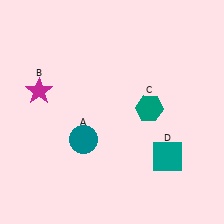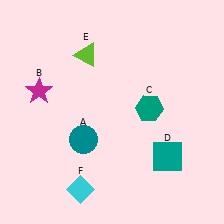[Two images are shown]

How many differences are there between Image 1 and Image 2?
There are 2 differences between the two images.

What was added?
A lime triangle (E), a cyan diamond (F) were added in Image 2.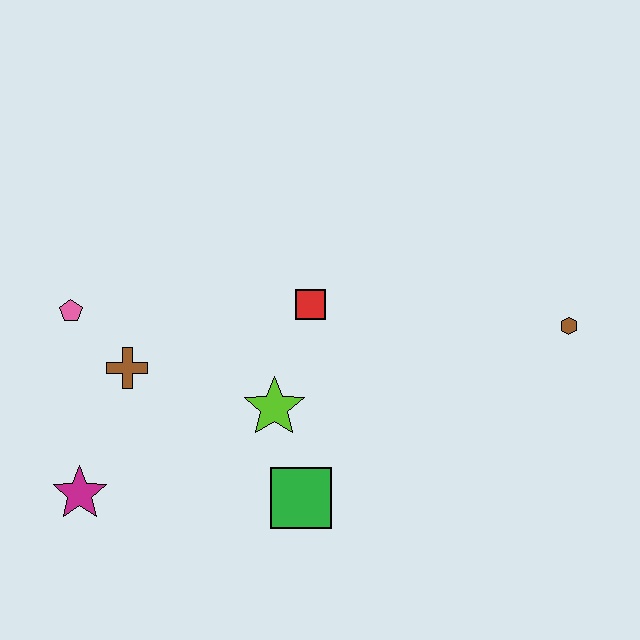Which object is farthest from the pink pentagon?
The brown hexagon is farthest from the pink pentagon.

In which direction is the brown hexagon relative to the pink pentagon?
The brown hexagon is to the right of the pink pentagon.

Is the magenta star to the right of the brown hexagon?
No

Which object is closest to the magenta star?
The brown cross is closest to the magenta star.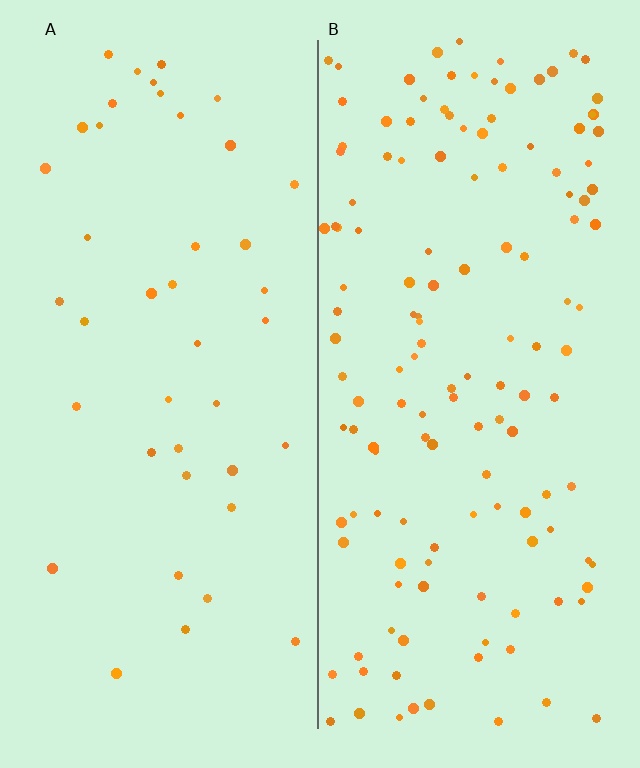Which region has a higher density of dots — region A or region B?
B (the right).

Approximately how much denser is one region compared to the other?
Approximately 3.3× — region B over region A.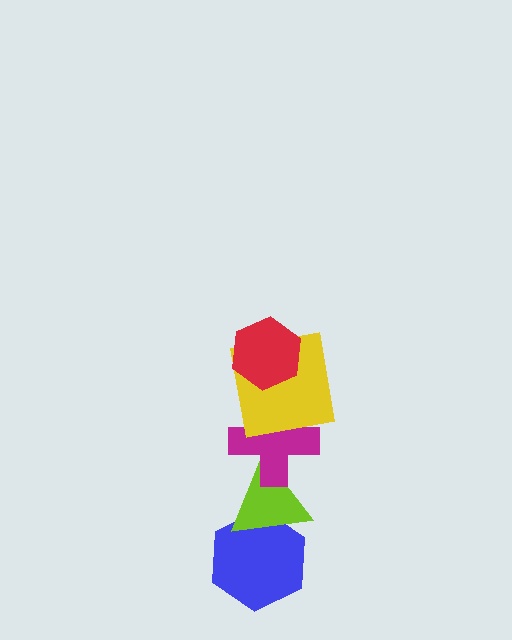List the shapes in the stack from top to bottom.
From top to bottom: the red hexagon, the yellow square, the magenta cross, the lime triangle, the blue hexagon.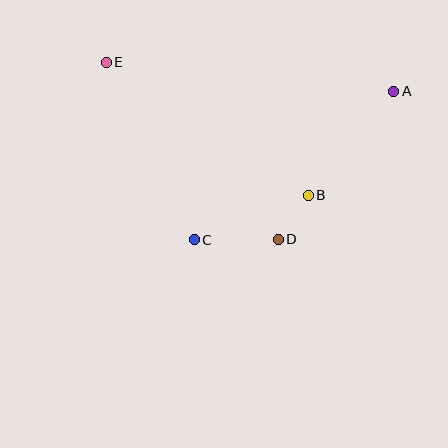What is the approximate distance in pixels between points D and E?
The distance between D and E is approximately 247 pixels.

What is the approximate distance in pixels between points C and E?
The distance between C and E is approximately 198 pixels.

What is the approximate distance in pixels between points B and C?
The distance between B and C is approximately 122 pixels.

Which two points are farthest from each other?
Points A and E are farthest from each other.